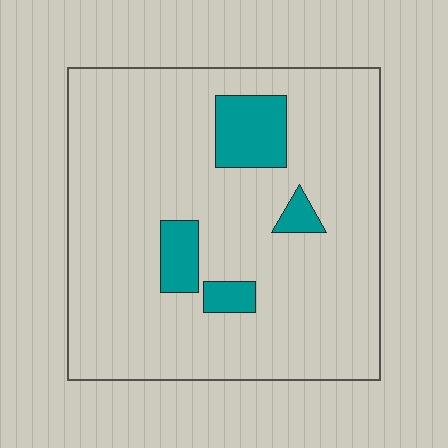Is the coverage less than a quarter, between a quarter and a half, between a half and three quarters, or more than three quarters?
Less than a quarter.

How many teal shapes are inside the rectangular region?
4.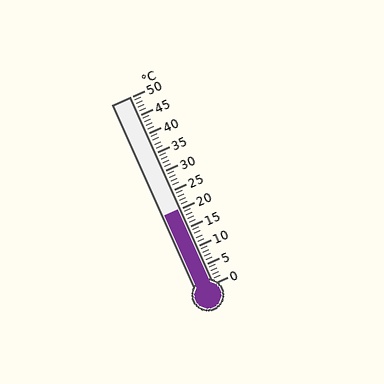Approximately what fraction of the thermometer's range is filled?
The thermometer is filled to approximately 40% of its range.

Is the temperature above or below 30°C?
The temperature is below 30°C.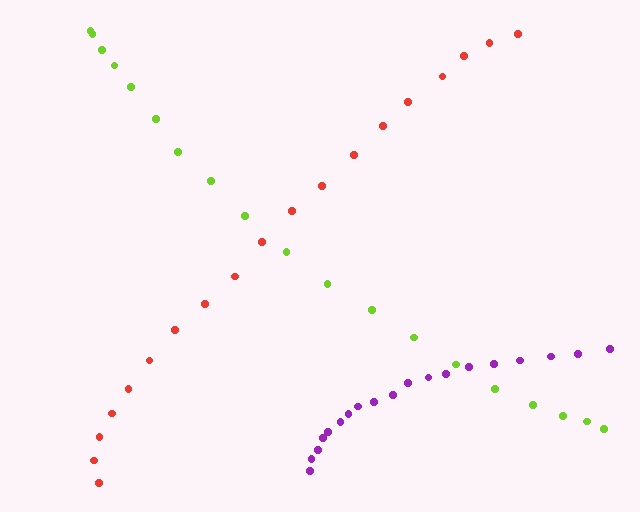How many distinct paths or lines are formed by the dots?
There are 3 distinct paths.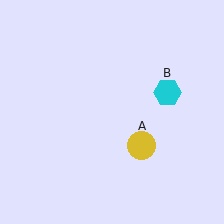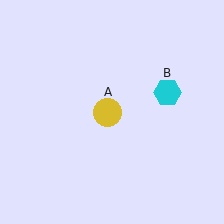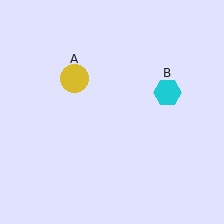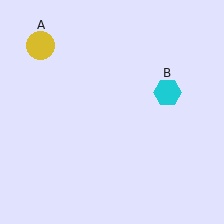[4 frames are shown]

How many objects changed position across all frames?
1 object changed position: yellow circle (object A).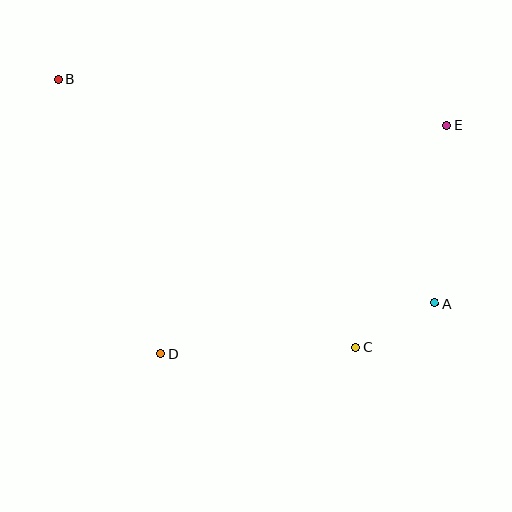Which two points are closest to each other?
Points A and C are closest to each other.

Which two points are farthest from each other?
Points A and B are farthest from each other.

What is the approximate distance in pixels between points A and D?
The distance between A and D is approximately 278 pixels.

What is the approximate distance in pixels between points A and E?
The distance between A and E is approximately 179 pixels.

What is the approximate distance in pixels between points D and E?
The distance between D and E is approximately 366 pixels.